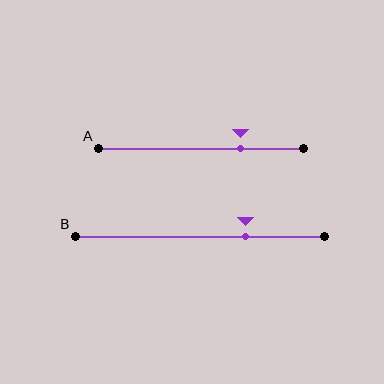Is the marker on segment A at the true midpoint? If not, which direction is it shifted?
No, the marker on segment A is shifted to the right by about 19% of the segment length.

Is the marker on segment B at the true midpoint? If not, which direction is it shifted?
No, the marker on segment B is shifted to the right by about 19% of the segment length.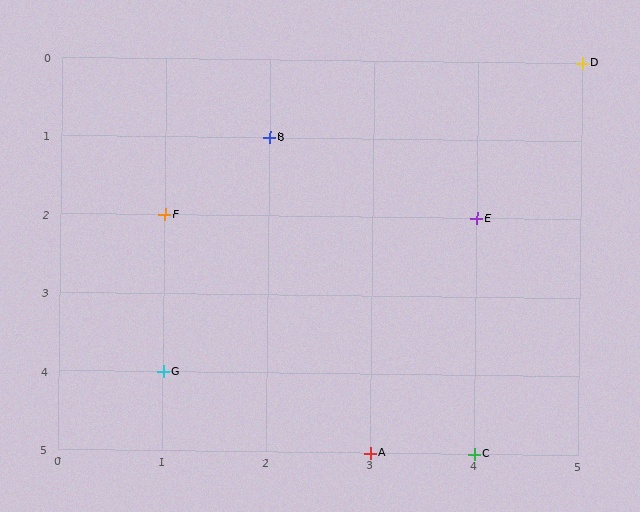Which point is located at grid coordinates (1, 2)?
Point F is at (1, 2).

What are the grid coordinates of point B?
Point B is at grid coordinates (2, 1).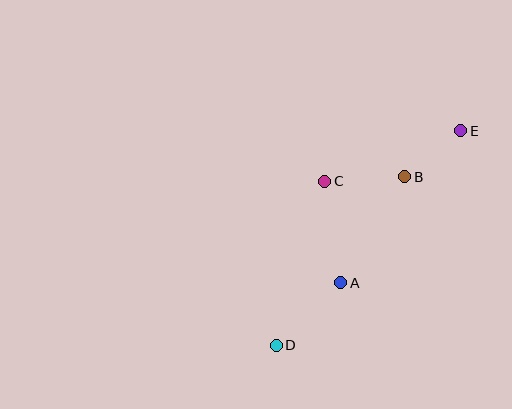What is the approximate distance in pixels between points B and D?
The distance between B and D is approximately 212 pixels.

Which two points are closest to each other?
Points B and E are closest to each other.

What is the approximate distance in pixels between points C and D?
The distance between C and D is approximately 171 pixels.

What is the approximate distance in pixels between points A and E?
The distance between A and E is approximately 194 pixels.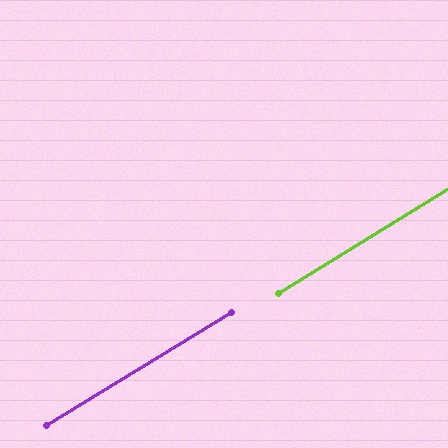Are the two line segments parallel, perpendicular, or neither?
Parallel — their directions differ by only 0.0°.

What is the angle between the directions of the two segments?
Approximately 0 degrees.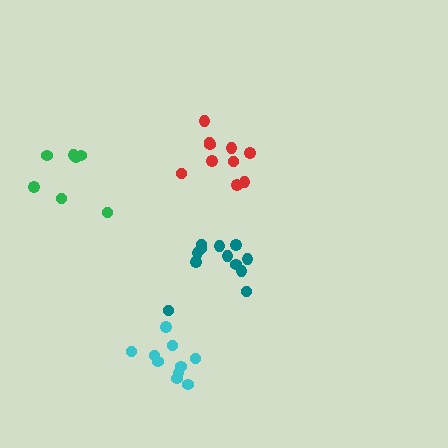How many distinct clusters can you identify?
There are 4 distinct clusters.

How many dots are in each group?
Group 1: 12 dots, Group 2: 10 dots, Group 3: 10 dots, Group 4: 7 dots (39 total).